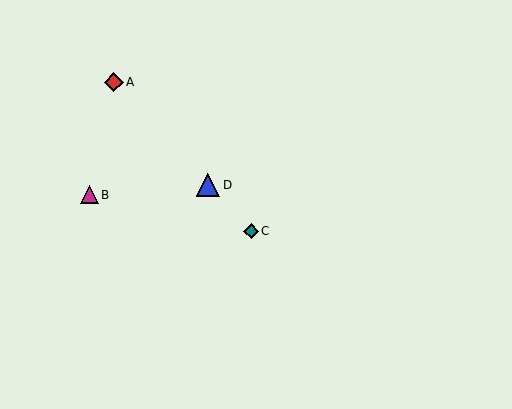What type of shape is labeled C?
Shape C is a teal diamond.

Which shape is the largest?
The blue triangle (labeled D) is the largest.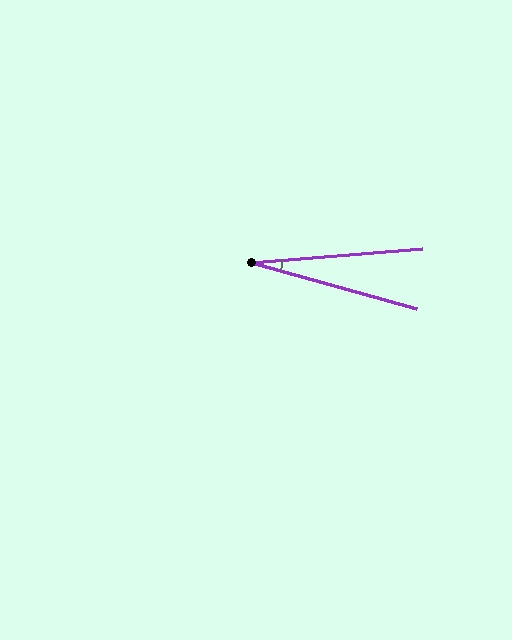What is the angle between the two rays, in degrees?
Approximately 20 degrees.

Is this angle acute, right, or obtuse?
It is acute.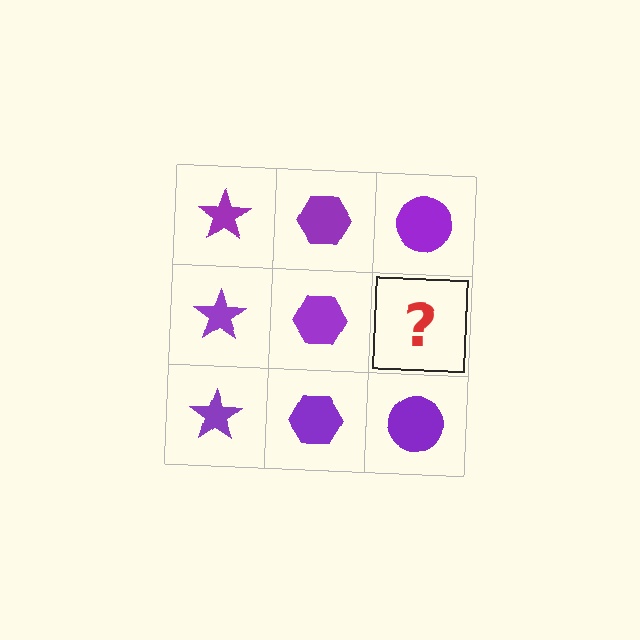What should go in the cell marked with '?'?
The missing cell should contain a purple circle.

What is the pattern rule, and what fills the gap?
The rule is that each column has a consistent shape. The gap should be filled with a purple circle.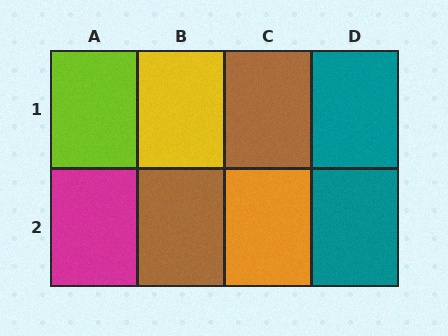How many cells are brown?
2 cells are brown.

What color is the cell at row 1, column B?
Yellow.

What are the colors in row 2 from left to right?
Magenta, brown, orange, teal.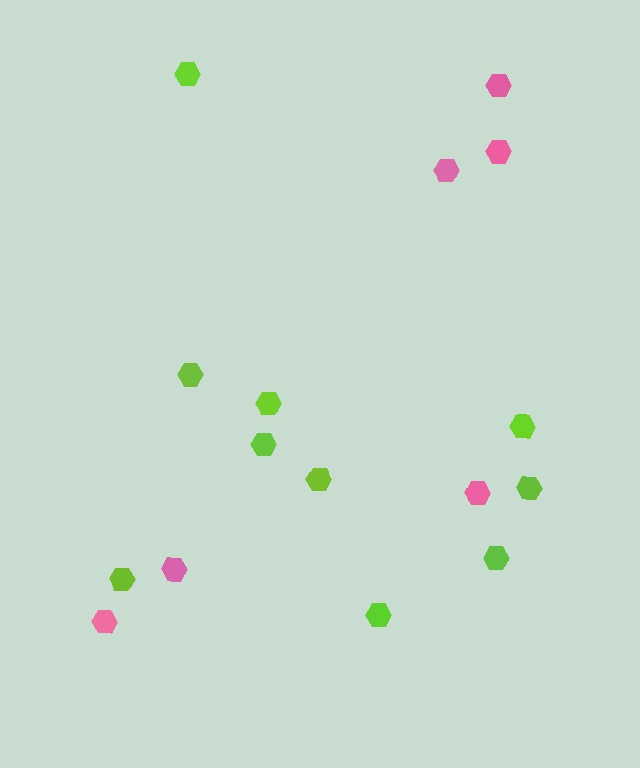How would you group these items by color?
There are 2 groups: one group of pink hexagons (6) and one group of lime hexagons (10).